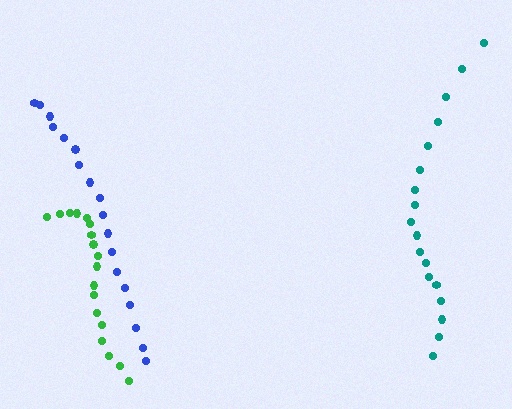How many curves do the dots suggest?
There are 3 distinct paths.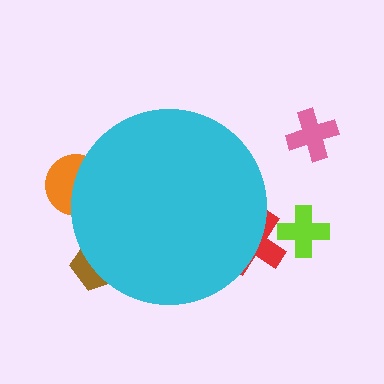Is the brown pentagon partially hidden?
Yes, the brown pentagon is partially hidden behind the cyan circle.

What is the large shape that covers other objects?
A cyan circle.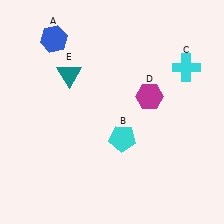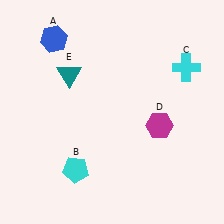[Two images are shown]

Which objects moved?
The objects that moved are: the cyan pentagon (B), the magenta hexagon (D).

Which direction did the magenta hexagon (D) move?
The magenta hexagon (D) moved down.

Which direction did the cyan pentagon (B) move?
The cyan pentagon (B) moved left.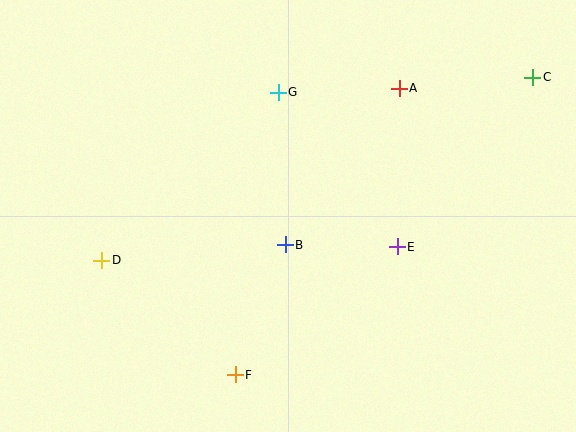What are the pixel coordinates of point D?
Point D is at (102, 260).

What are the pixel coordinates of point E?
Point E is at (397, 247).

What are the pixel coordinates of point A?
Point A is at (399, 88).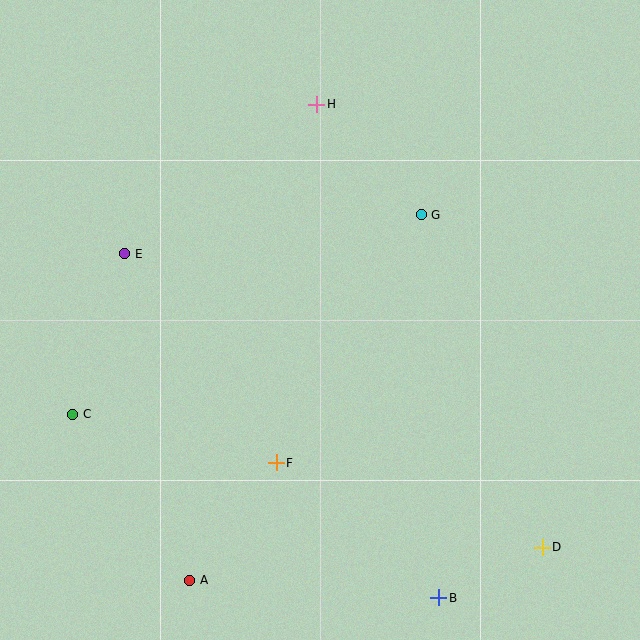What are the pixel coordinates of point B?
Point B is at (439, 598).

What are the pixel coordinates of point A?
Point A is at (190, 580).